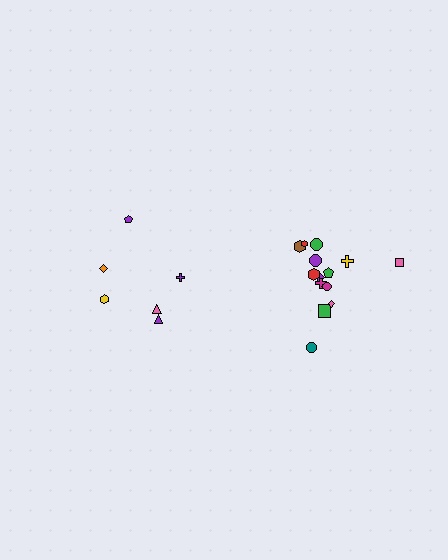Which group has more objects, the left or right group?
The right group.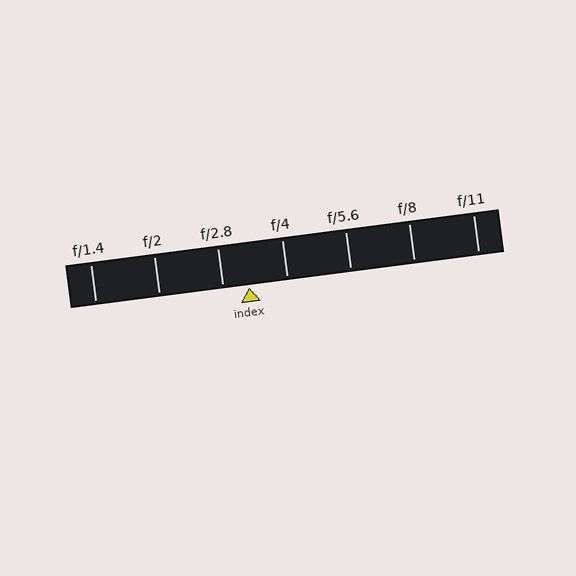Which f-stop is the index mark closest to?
The index mark is closest to f/2.8.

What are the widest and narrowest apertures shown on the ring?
The widest aperture shown is f/1.4 and the narrowest is f/11.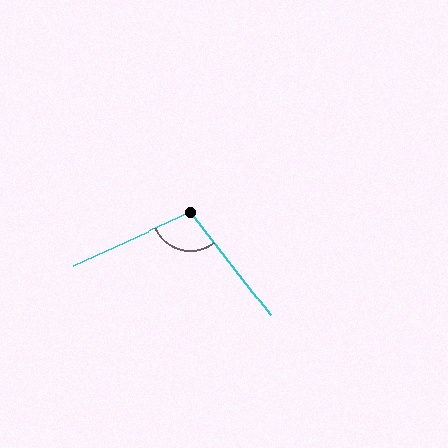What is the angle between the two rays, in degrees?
Approximately 103 degrees.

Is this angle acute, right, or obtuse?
It is obtuse.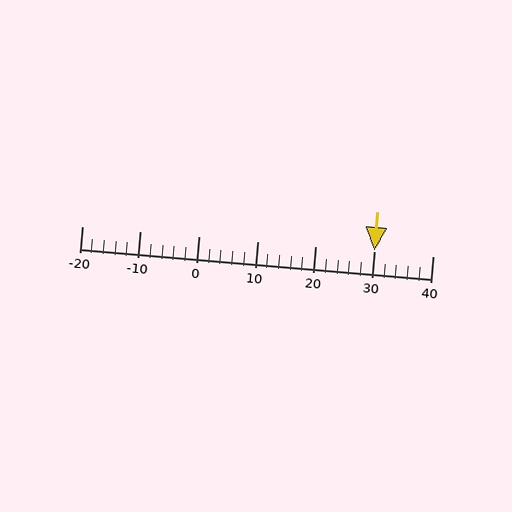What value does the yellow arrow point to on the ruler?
The yellow arrow points to approximately 30.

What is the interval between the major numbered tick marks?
The major tick marks are spaced 10 units apart.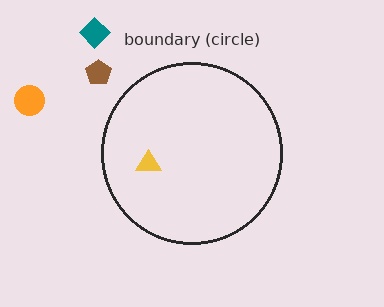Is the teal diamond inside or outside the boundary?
Outside.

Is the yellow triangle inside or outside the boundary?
Inside.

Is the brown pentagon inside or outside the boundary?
Outside.